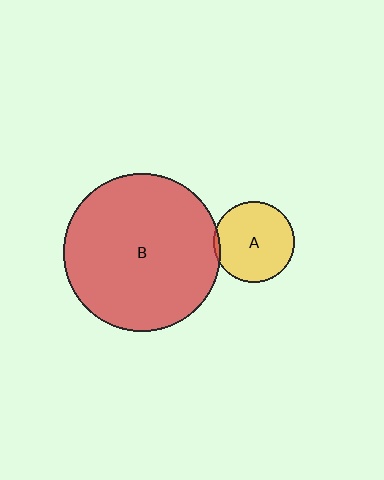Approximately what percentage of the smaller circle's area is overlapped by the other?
Approximately 5%.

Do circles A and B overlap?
Yes.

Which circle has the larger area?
Circle B (red).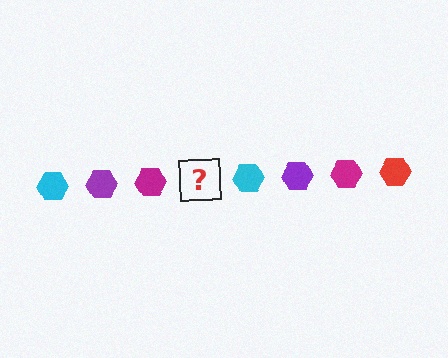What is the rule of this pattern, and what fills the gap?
The rule is that the pattern cycles through cyan, purple, magenta, red hexagons. The gap should be filled with a red hexagon.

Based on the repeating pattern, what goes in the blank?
The blank should be a red hexagon.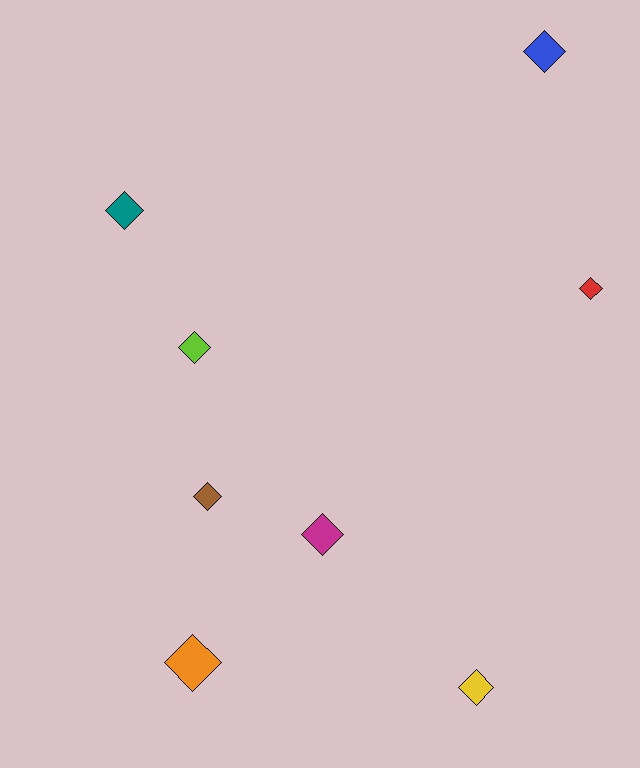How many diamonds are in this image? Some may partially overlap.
There are 8 diamonds.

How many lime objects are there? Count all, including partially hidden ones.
There is 1 lime object.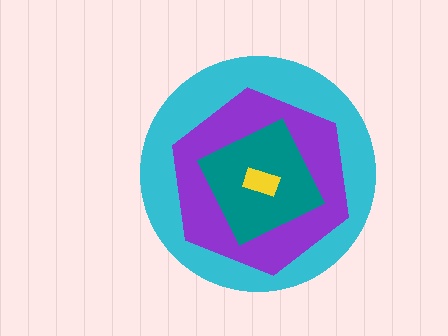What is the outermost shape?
The cyan circle.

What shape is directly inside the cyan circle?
The purple hexagon.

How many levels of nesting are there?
4.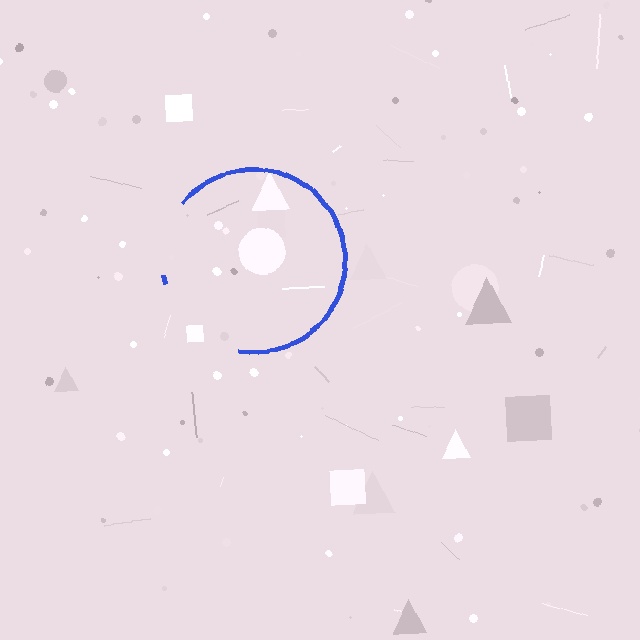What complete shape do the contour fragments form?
The contour fragments form a circle.